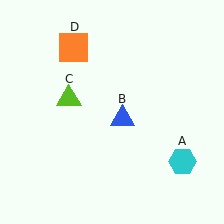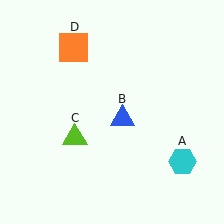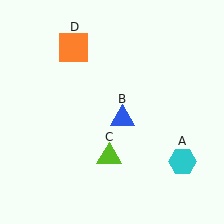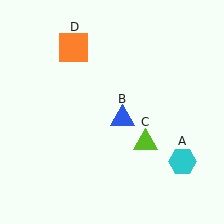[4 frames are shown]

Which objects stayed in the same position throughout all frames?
Cyan hexagon (object A) and blue triangle (object B) and orange square (object D) remained stationary.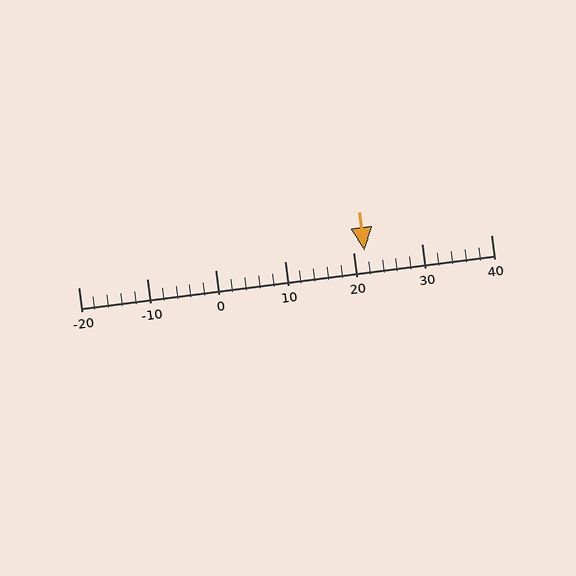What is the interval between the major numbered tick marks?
The major tick marks are spaced 10 units apart.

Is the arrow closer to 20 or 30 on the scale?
The arrow is closer to 20.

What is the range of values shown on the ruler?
The ruler shows values from -20 to 40.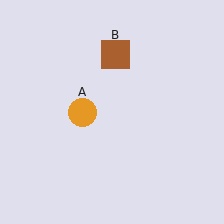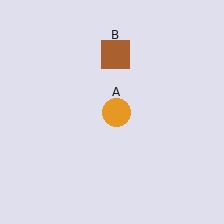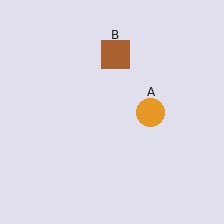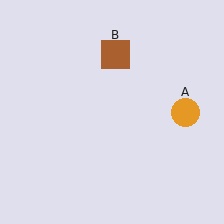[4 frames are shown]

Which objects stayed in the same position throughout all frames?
Brown square (object B) remained stationary.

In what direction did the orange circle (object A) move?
The orange circle (object A) moved right.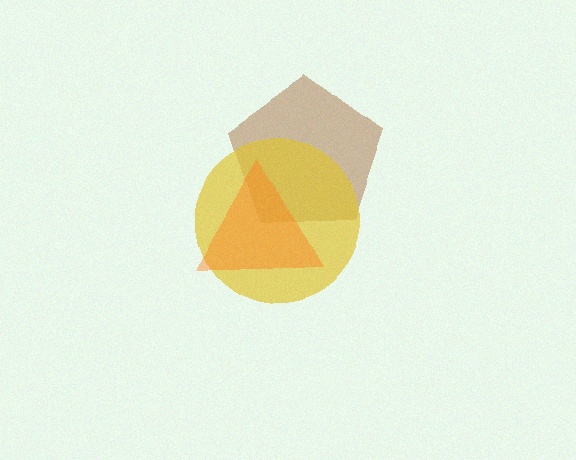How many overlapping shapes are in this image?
There are 3 overlapping shapes in the image.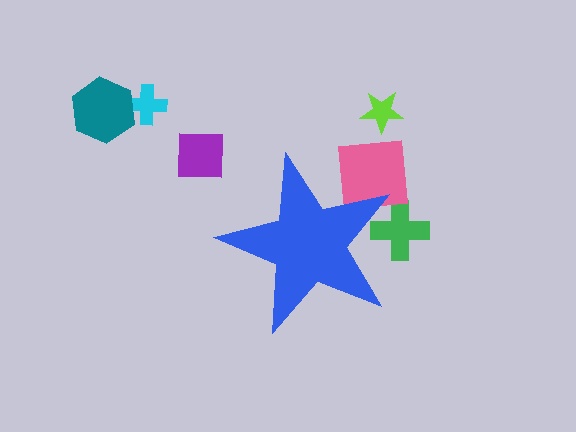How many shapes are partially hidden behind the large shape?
2 shapes are partially hidden.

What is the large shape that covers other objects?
A blue star.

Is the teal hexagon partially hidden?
No, the teal hexagon is fully visible.